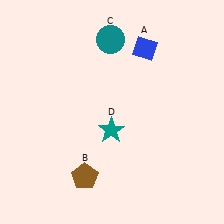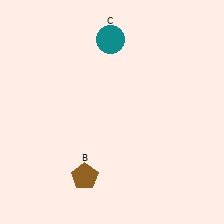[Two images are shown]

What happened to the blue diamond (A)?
The blue diamond (A) was removed in Image 2. It was in the top-right area of Image 1.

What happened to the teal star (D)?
The teal star (D) was removed in Image 2. It was in the bottom-left area of Image 1.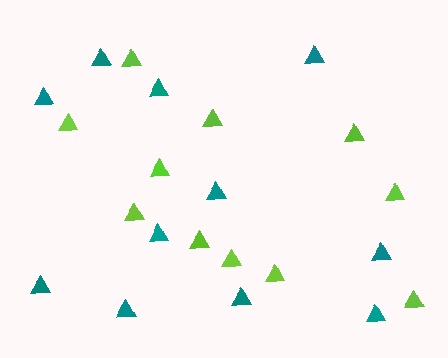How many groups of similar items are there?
There are 2 groups: one group of teal triangles (11) and one group of lime triangles (11).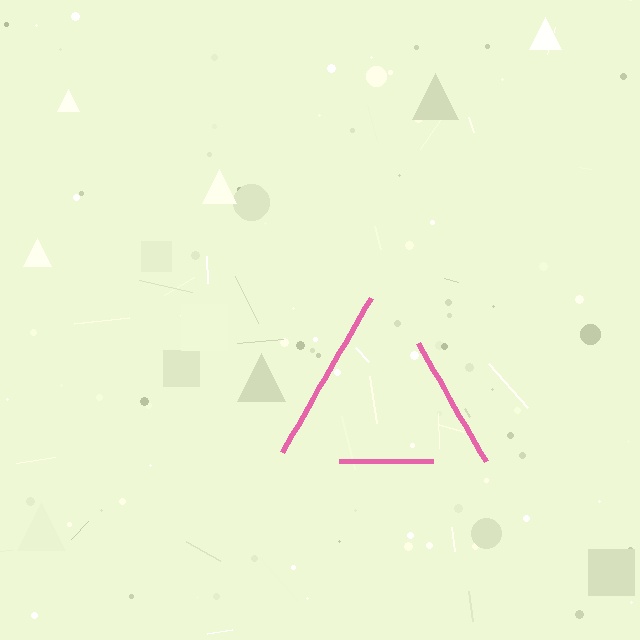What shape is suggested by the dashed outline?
The dashed outline suggests a triangle.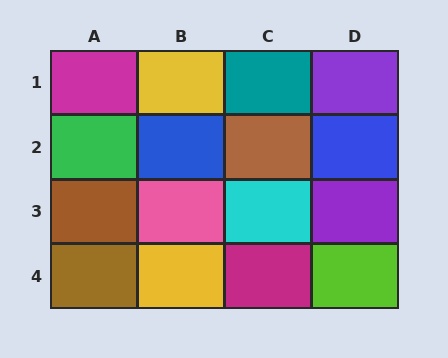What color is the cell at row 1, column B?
Yellow.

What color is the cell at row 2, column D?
Blue.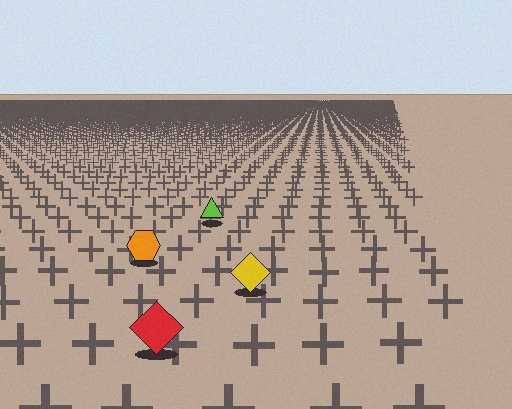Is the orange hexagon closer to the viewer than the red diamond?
No. The red diamond is closer — you can tell from the texture gradient: the ground texture is coarser near it.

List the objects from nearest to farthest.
From nearest to farthest: the red diamond, the yellow diamond, the orange hexagon, the lime triangle.